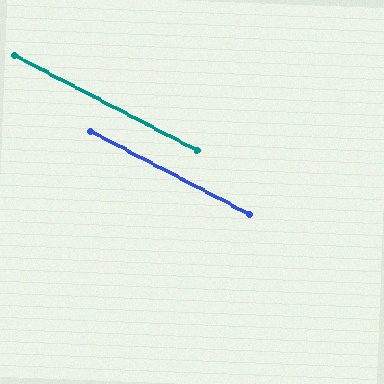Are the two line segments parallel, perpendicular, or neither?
Parallel — their directions differ by only 0.2°.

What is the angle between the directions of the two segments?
Approximately 0 degrees.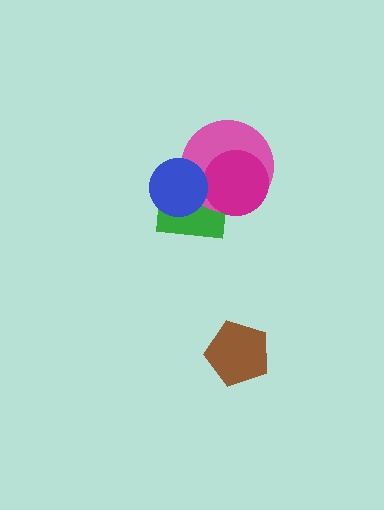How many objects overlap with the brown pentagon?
0 objects overlap with the brown pentagon.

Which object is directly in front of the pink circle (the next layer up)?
The magenta circle is directly in front of the pink circle.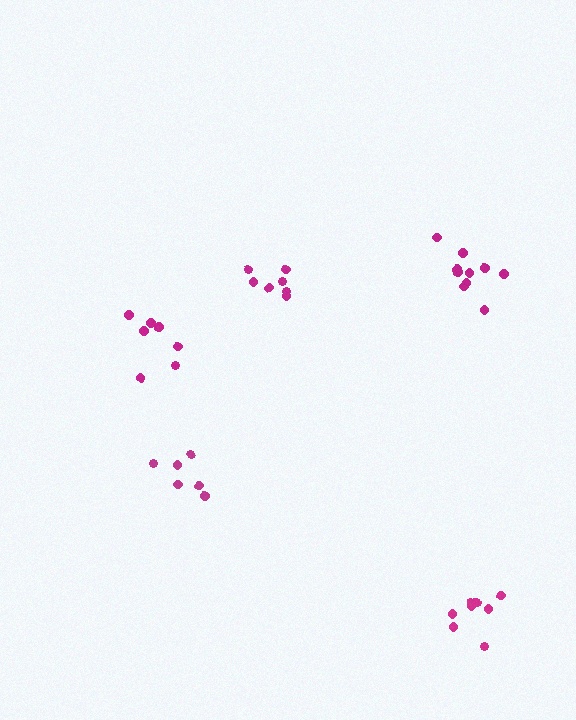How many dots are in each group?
Group 1: 7 dots, Group 2: 7 dots, Group 3: 9 dots, Group 4: 10 dots, Group 5: 6 dots (39 total).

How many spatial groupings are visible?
There are 5 spatial groupings.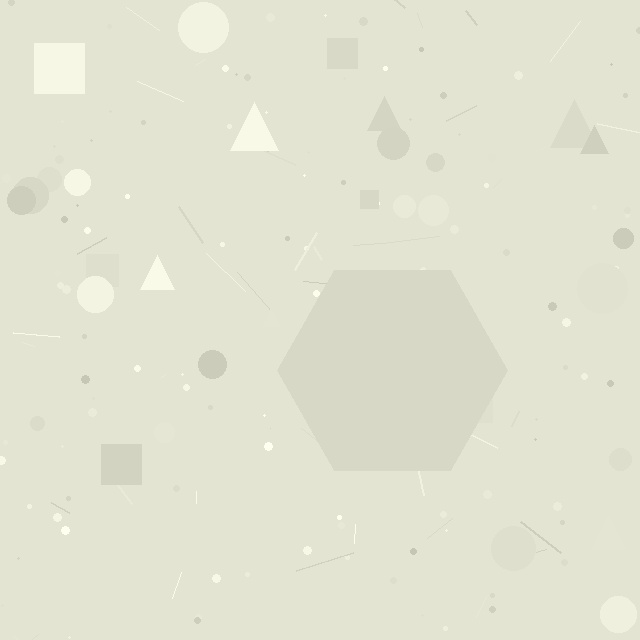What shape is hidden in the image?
A hexagon is hidden in the image.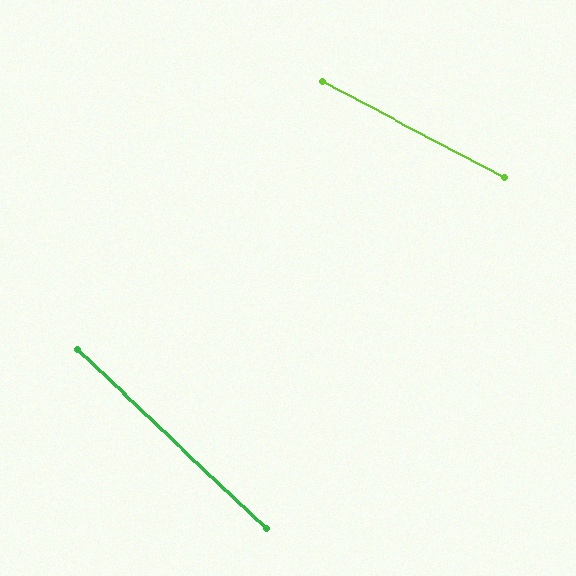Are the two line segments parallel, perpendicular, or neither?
Neither parallel nor perpendicular — they differ by about 16°.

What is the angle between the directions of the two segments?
Approximately 16 degrees.